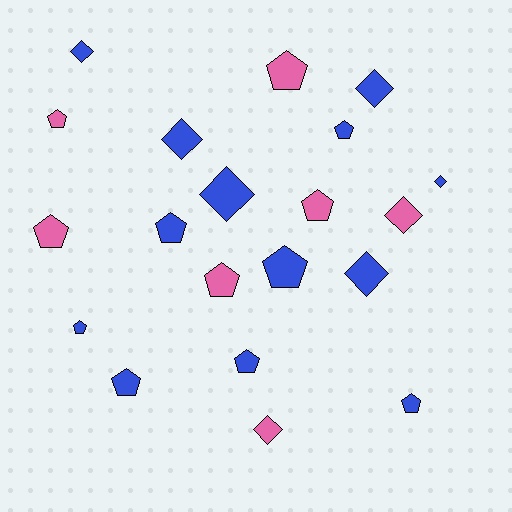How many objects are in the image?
There are 20 objects.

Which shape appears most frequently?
Pentagon, with 12 objects.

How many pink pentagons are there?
There are 5 pink pentagons.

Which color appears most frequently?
Blue, with 13 objects.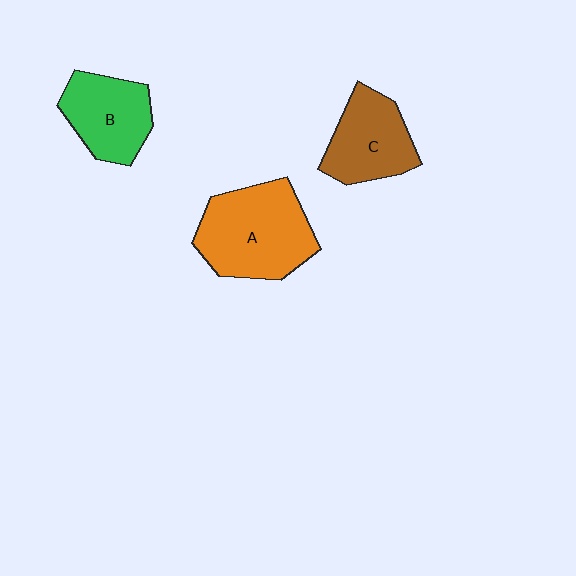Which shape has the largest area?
Shape A (orange).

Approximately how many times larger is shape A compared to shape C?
Approximately 1.4 times.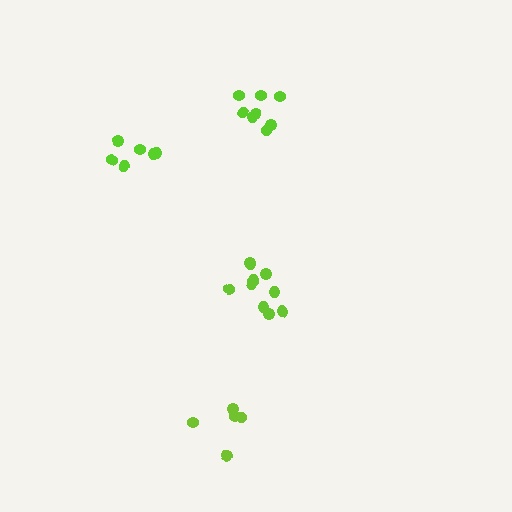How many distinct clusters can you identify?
There are 4 distinct clusters.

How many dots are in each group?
Group 1: 6 dots, Group 2: 8 dots, Group 3: 5 dots, Group 4: 11 dots (30 total).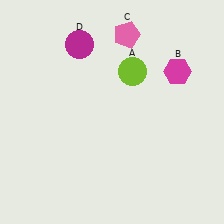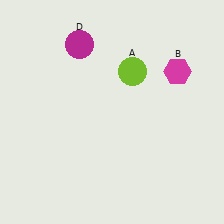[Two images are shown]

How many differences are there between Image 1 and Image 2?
There is 1 difference between the two images.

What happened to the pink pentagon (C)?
The pink pentagon (C) was removed in Image 2. It was in the top-right area of Image 1.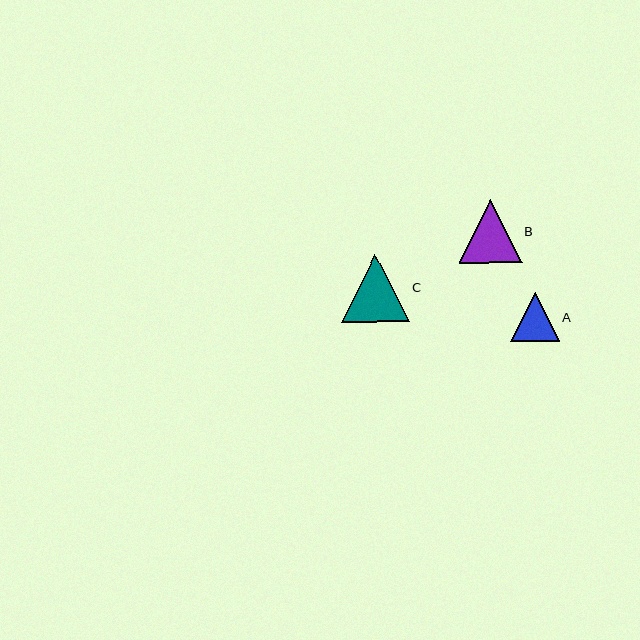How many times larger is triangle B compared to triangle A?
Triangle B is approximately 1.3 times the size of triangle A.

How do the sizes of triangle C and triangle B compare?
Triangle C and triangle B are approximately the same size.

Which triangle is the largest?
Triangle C is the largest with a size of approximately 68 pixels.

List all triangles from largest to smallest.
From largest to smallest: C, B, A.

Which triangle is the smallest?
Triangle A is the smallest with a size of approximately 49 pixels.